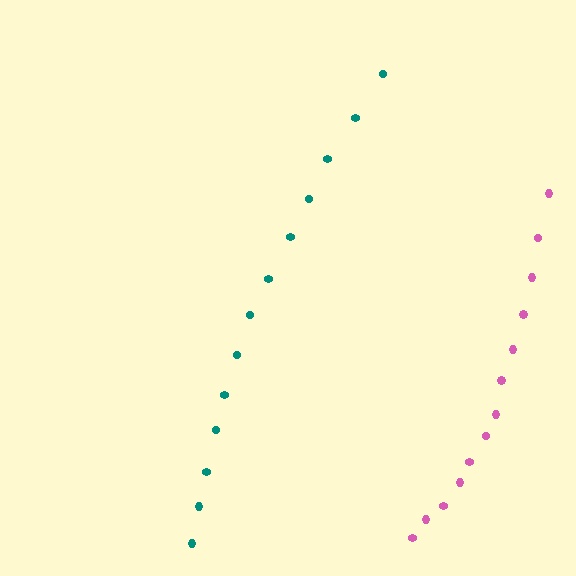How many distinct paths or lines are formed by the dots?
There are 2 distinct paths.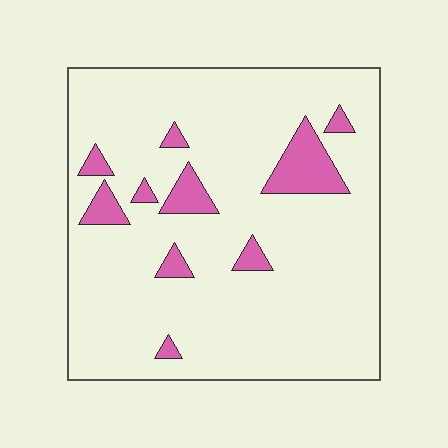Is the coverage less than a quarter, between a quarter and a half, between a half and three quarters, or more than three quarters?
Less than a quarter.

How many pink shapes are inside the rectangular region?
10.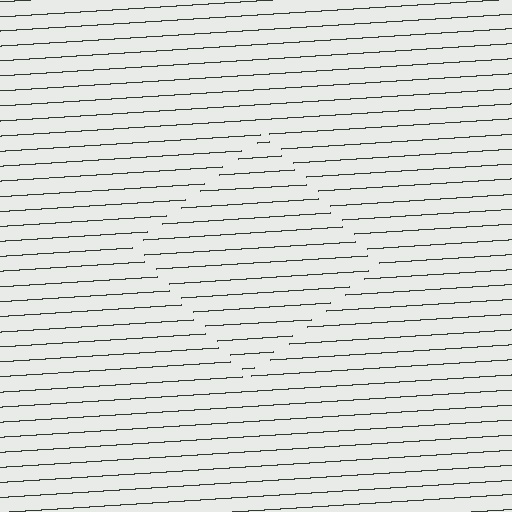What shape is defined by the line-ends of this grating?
An illusory square. The interior of the shape contains the same grating, shifted by half a period — the contour is defined by the phase discontinuity where line-ends from the inner and outer gratings abut.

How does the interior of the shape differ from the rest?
The interior of the shape contains the same grating, shifted by half a period — the contour is defined by the phase discontinuity where line-ends from the inner and outer gratings abut.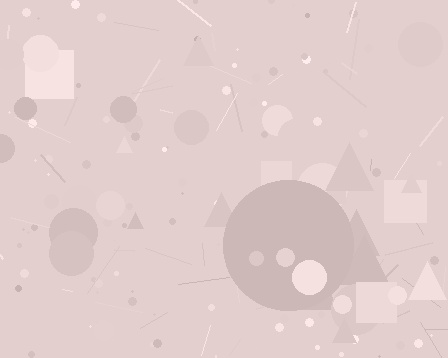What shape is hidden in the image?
A circle is hidden in the image.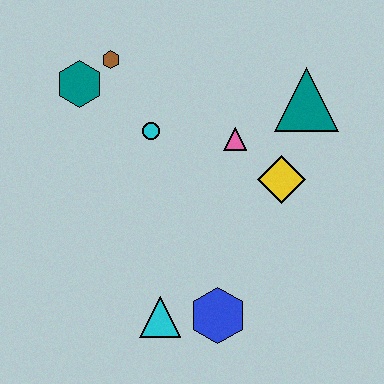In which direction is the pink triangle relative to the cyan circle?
The pink triangle is to the right of the cyan circle.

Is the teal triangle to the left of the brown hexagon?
No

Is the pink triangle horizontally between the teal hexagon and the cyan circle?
No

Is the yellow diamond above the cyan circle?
No